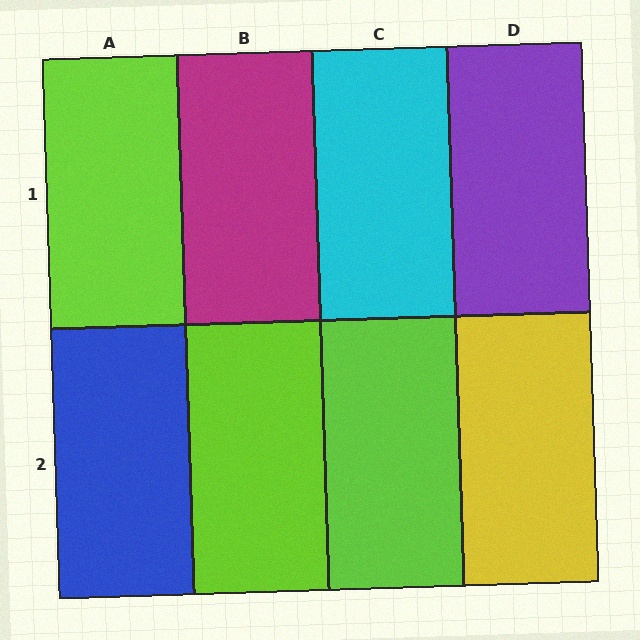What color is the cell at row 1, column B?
Magenta.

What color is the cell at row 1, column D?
Purple.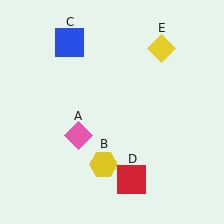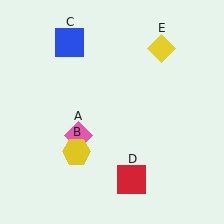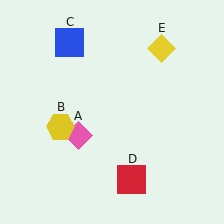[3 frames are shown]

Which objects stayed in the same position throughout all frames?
Pink diamond (object A) and blue square (object C) and red square (object D) and yellow diamond (object E) remained stationary.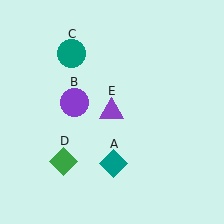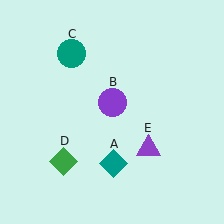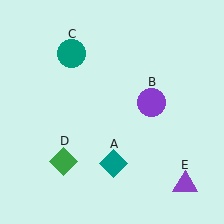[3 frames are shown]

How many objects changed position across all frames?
2 objects changed position: purple circle (object B), purple triangle (object E).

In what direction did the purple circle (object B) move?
The purple circle (object B) moved right.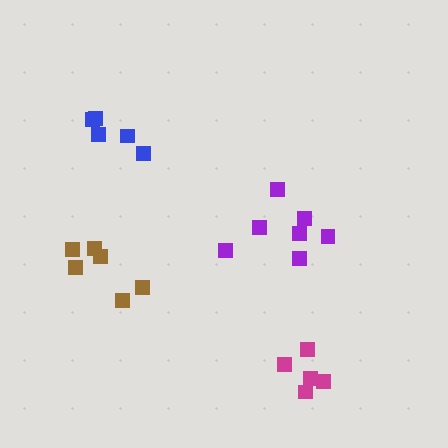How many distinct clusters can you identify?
There are 4 distinct clusters.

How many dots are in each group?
Group 1: 6 dots, Group 2: 5 dots, Group 3: 7 dots, Group 4: 5 dots (23 total).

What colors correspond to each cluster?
The clusters are colored: brown, blue, purple, magenta.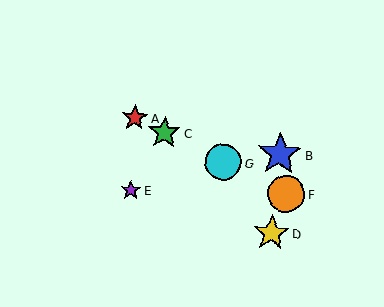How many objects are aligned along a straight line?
4 objects (A, C, F, G) are aligned along a straight line.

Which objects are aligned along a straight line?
Objects A, C, F, G are aligned along a straight line.